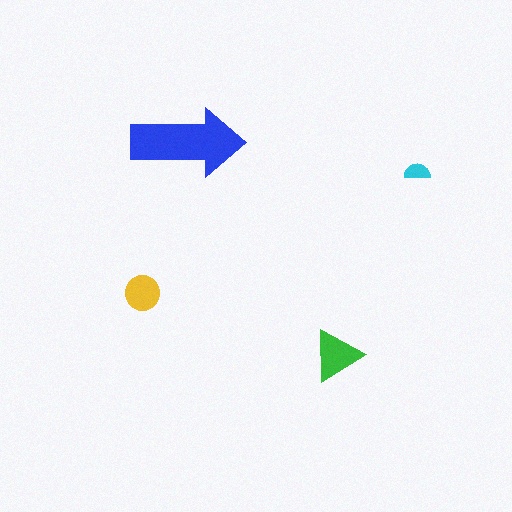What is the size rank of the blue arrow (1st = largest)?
1st.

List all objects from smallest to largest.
The cyan semicircle, the yellow circle, the green triangle, the blue arrow.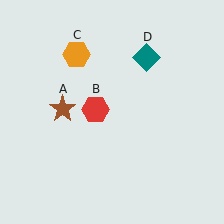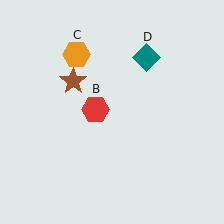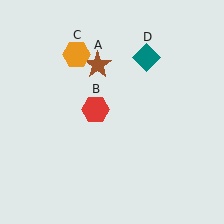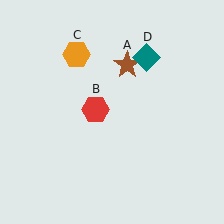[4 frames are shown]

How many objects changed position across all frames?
1 object changed position: brown star (object A).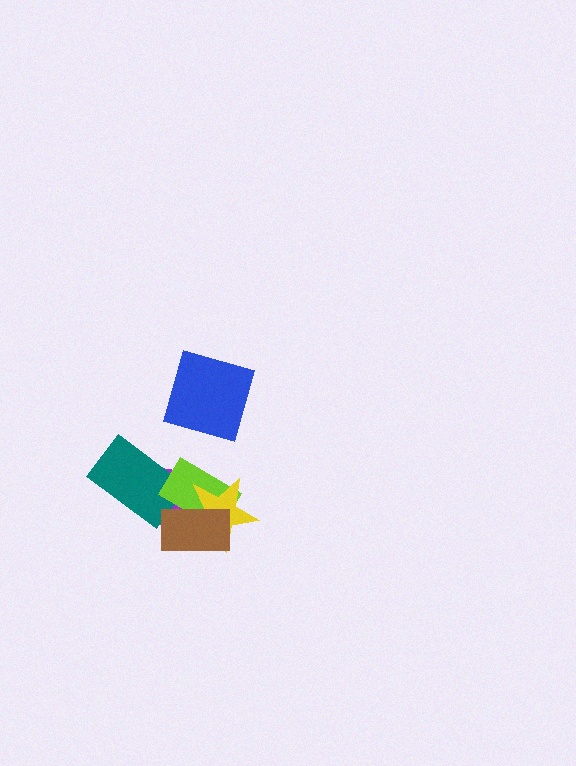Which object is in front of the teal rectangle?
The lime rectangle is in front of the teal rectangle.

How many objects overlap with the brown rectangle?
3 objects overlap with the brown rectangle.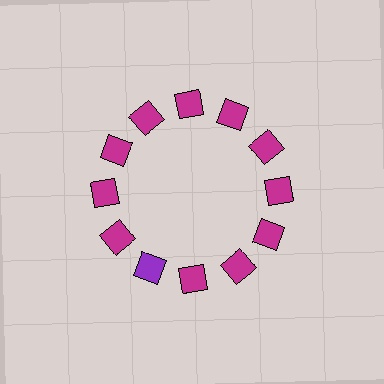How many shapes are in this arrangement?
There are 12 shapes arranged in a ring pattern.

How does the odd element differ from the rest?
It has a different color: purple instead of magenta.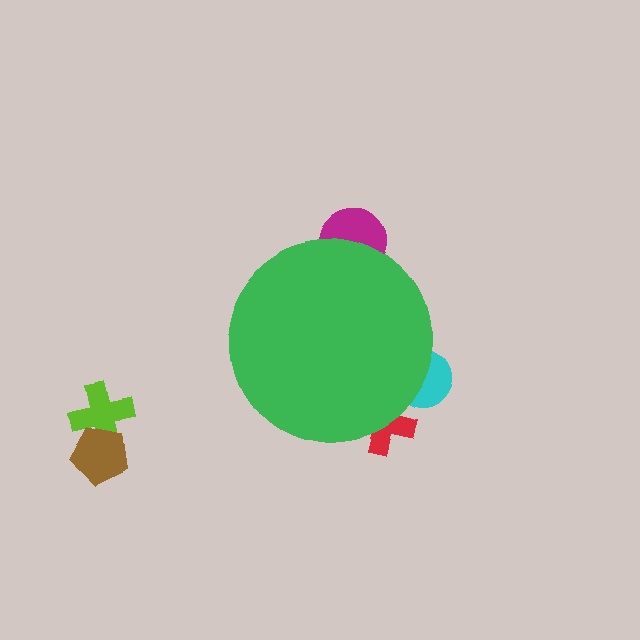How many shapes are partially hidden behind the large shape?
3 shapes are partially hidden.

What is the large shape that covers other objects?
A green circle.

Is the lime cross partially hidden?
No, the lime cross is fully visible.